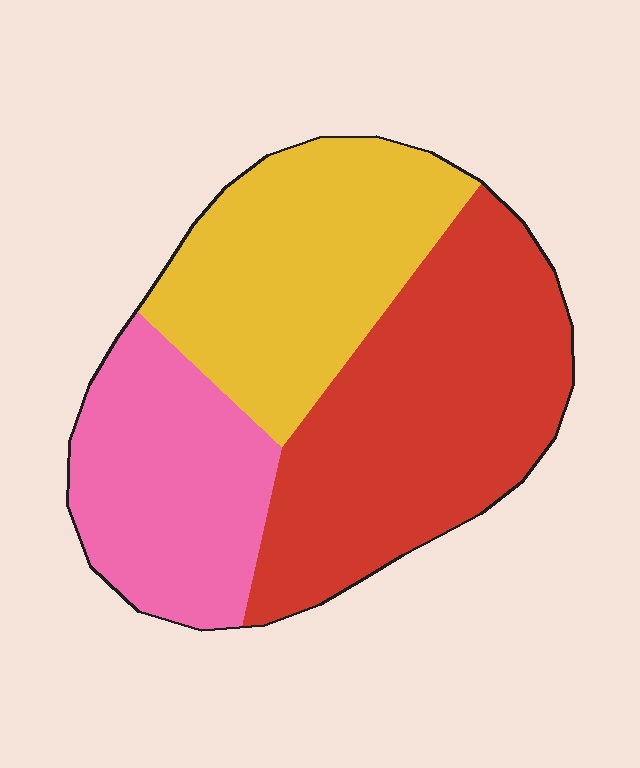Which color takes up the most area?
Red, at roughly 40%.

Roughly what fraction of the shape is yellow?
Yellow takes up between a sixth and a third of the shape.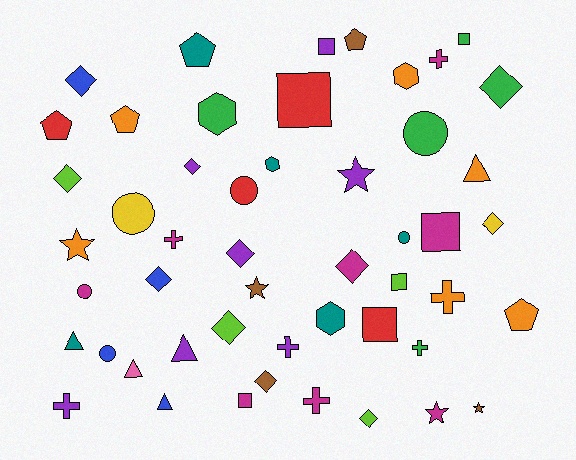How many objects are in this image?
There are 50 objects.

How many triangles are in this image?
There are 5 triangles.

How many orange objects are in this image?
There are 6 orange objects.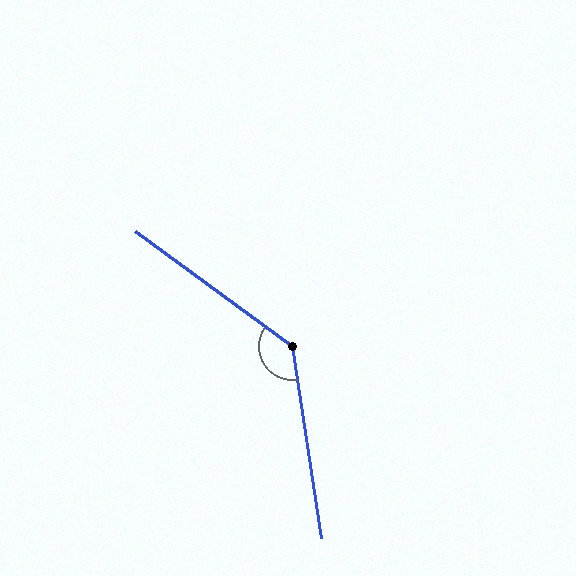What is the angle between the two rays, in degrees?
Approximately 135 degrees.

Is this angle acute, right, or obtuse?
It is obtuse.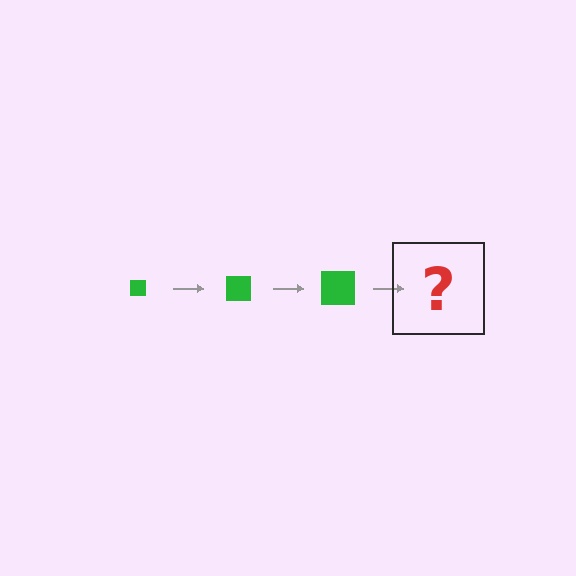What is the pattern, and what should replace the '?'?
The pattern is that the square gets progressively larger each step. The '?' should be a green square, larger than the previous one.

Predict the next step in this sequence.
The next step is a green square, larger than the previous one.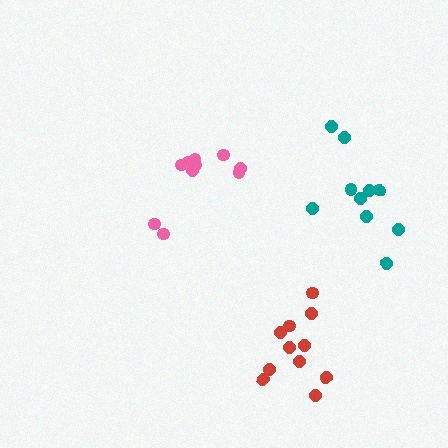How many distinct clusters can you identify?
There are 3 distinct clusters.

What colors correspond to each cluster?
The clusters are colored: teal, red, pink.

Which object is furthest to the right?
The teal cluster is rightmost.